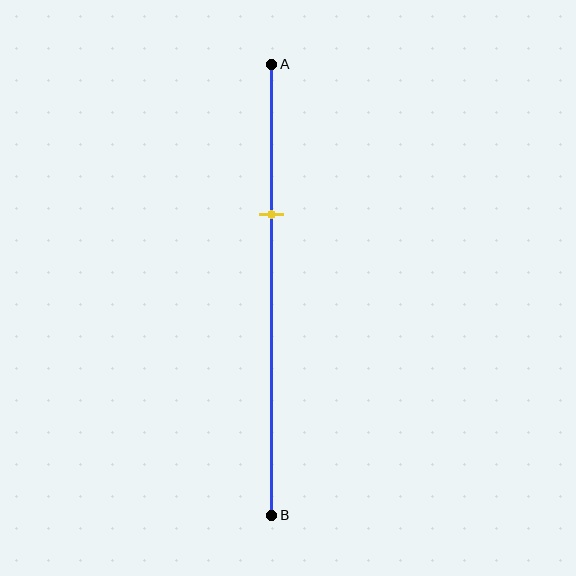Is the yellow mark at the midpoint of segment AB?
No, the mark is at about 35% from A, not at the 50% midpoint.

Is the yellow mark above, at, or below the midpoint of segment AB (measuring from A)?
The yellow mark is above the midpoint of segment AB.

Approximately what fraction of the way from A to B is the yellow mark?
The yellow mark is approximately 35% of the way from A to B.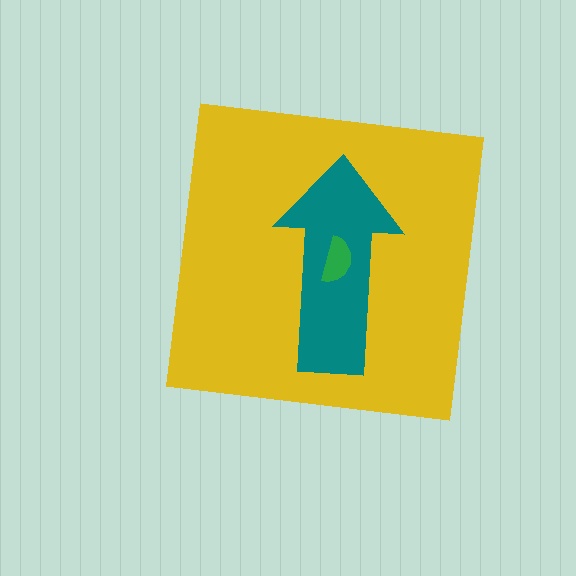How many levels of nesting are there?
3.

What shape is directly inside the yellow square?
The teal arrow.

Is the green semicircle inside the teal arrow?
Yes.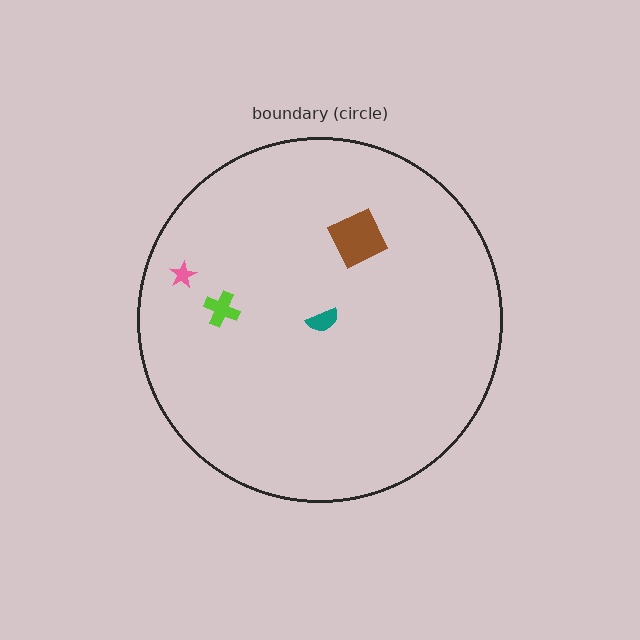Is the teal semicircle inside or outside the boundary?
Inside.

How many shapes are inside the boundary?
4 inside, 0 outside.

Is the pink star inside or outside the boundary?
Inside.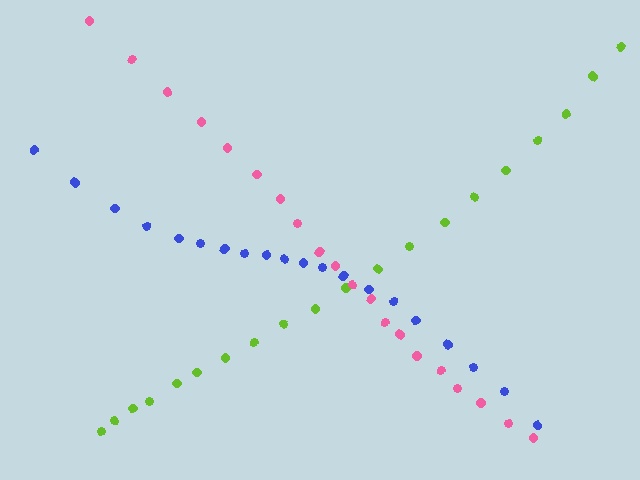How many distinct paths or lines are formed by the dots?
There are 3 distinct paths.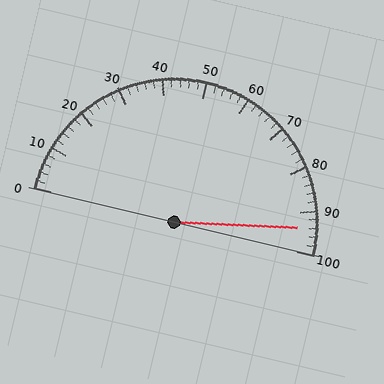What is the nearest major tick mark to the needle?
The nearest major tick mark is 90.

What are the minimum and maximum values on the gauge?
The gauge ranges from 0 to 100.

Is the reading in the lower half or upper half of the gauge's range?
The reading is in the upper half of the range (0 to 100).